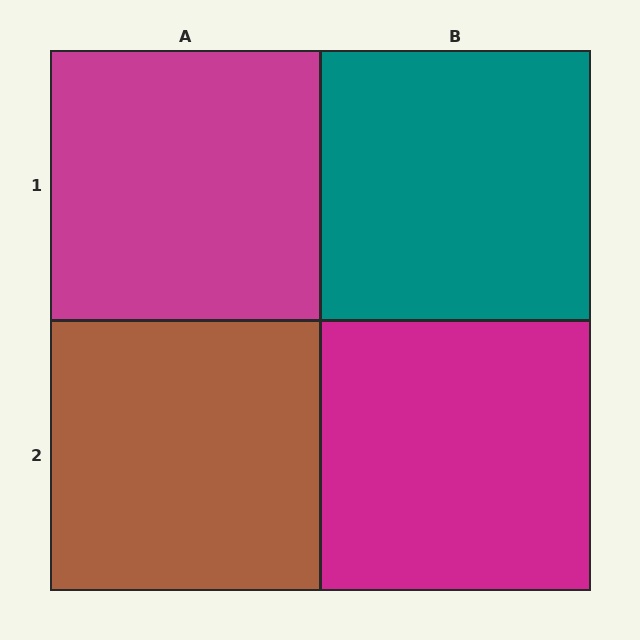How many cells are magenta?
2 cells are magenta.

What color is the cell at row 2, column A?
Brown.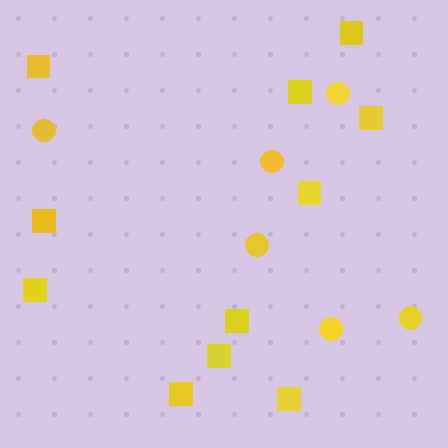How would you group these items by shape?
There are 2 groups: one group of squares (11) and one group of circles (6).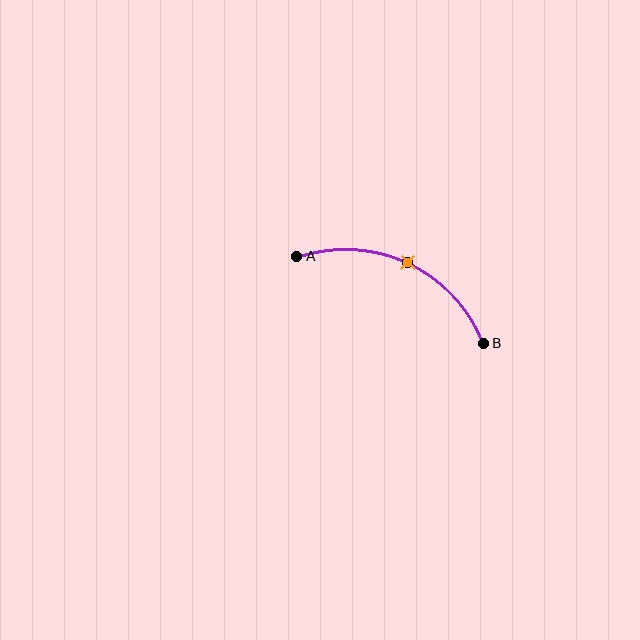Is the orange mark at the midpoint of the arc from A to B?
Yes. The orange mark lies on the arc at equal arc-length from both A and B — it is the arc midpoint.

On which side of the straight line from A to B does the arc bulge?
The arc bulges above the straight line connecting A and B.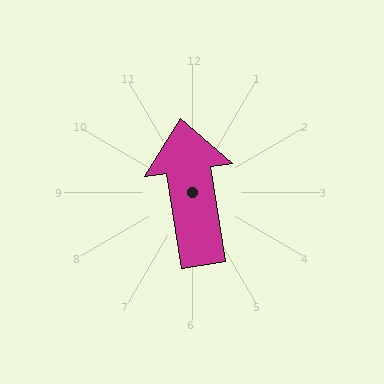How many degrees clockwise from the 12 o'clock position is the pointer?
Approximately 351 degrees.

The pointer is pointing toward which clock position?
Roughly 12 o'clock.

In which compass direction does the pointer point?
North.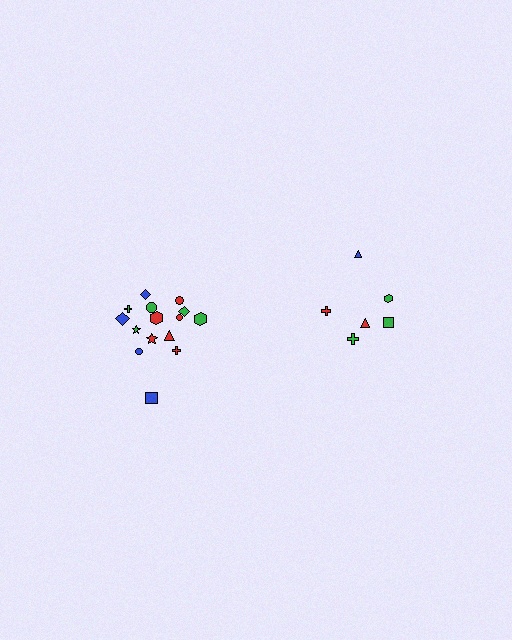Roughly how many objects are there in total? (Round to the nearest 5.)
Roughly 20 objects in total.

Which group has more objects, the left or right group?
The left group.